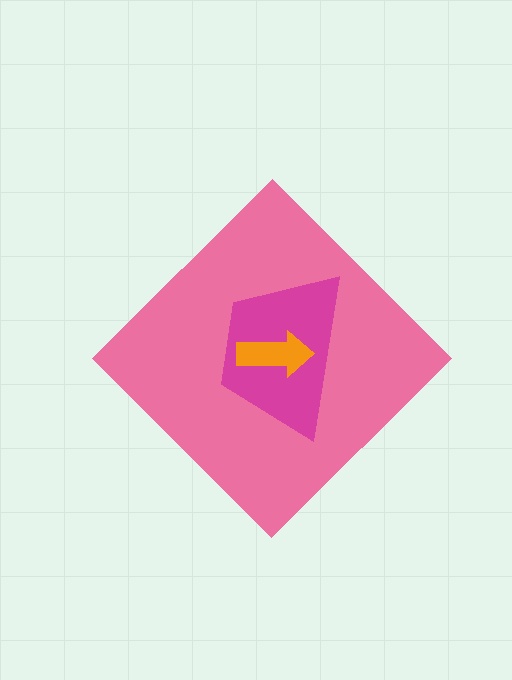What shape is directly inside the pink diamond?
The magenta trapezoid.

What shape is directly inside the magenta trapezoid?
The orange arrow.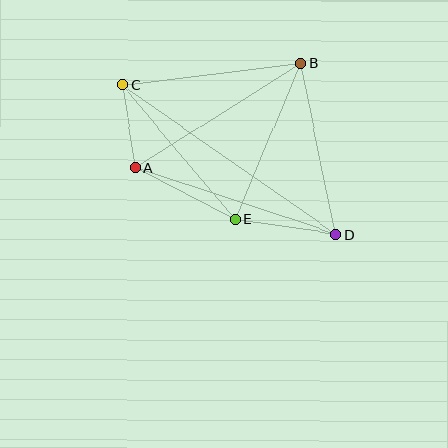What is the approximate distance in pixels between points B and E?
The distance between B and E is approximately 169 pixels.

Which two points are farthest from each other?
Points C and D are farthest from each other.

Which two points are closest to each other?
Points A and C are closest to each other.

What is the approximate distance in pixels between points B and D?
The distance between B and D is approximately 174 pixels.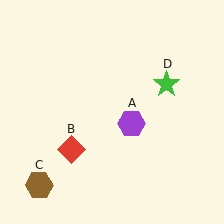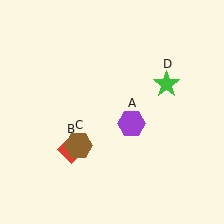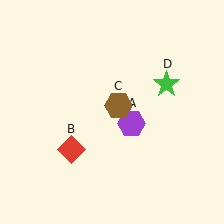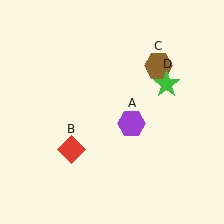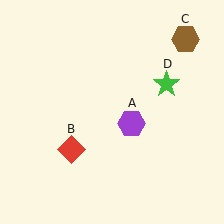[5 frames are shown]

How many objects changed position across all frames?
1 object changed position: brown hexagon (object C).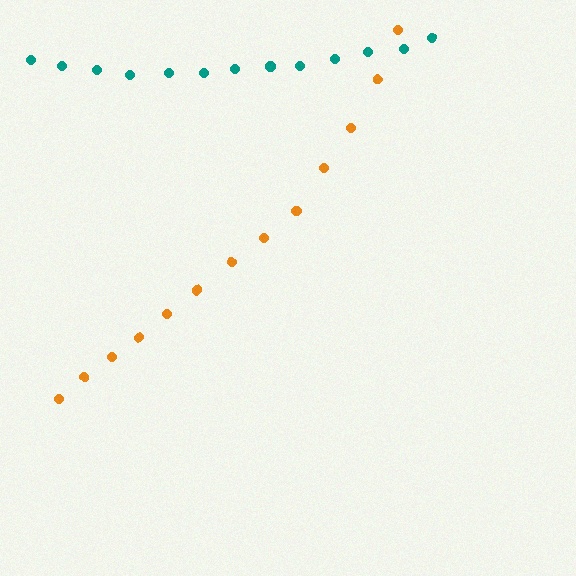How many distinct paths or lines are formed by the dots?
There are 2 distinct paths.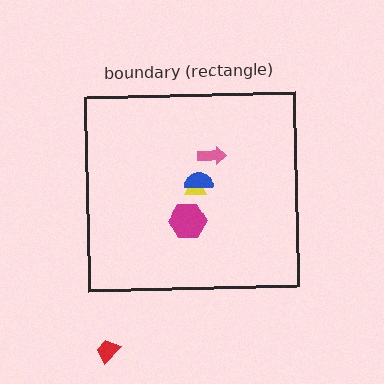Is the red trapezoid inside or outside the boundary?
Outside.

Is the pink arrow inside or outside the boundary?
Inside.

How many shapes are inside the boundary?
4 inside, 1 outside.